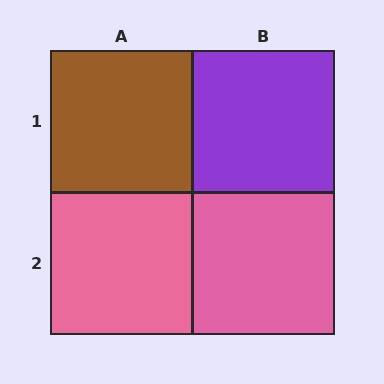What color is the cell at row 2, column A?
Pink.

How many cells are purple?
1 cell is purple.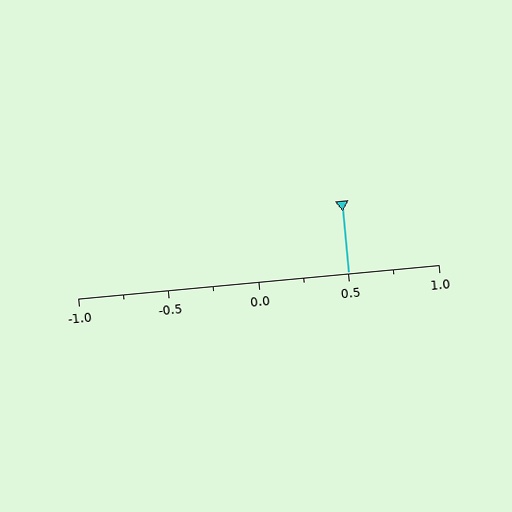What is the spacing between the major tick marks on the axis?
The major ticks are spaced 0.5 apart.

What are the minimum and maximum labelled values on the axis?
The axis runs from -1.0 to 1.0.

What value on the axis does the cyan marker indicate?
The marker indicates approximately 0.5.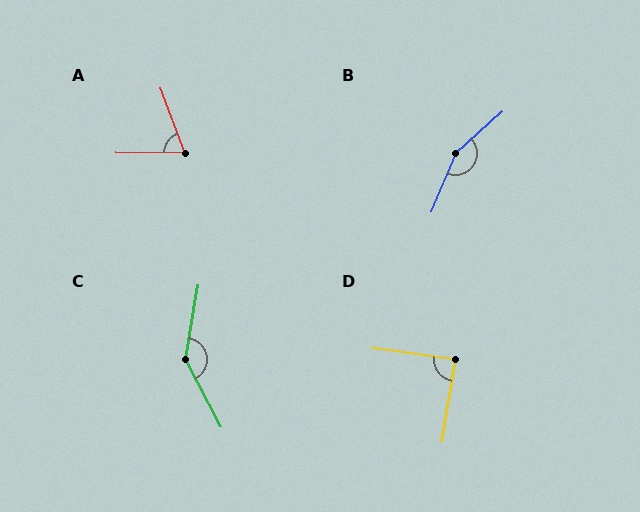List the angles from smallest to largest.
A (70°), D (88°), C (143°), B (155°).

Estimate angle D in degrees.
Approximately 88 degrees.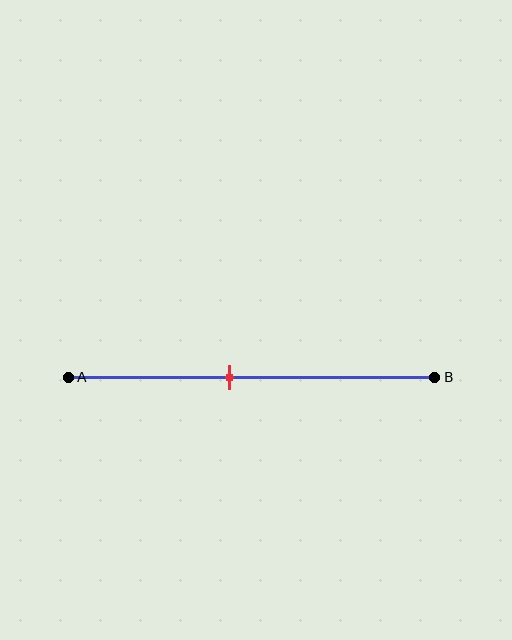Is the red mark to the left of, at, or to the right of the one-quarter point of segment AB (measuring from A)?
The red mark is to the right of the one-quarter point of segment AB.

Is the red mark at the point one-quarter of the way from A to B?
No, the mark is at about 45% from A, not at the 25% one-quarter point.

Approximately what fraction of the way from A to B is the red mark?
The red mark is approximately 45% of the way from A to B.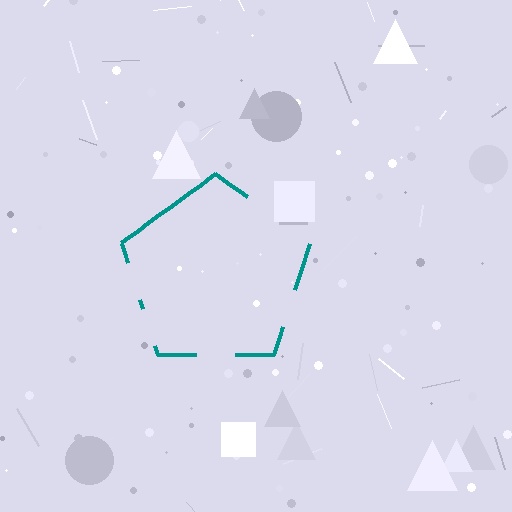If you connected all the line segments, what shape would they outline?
They would outline a pentagon.